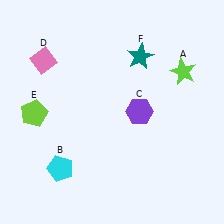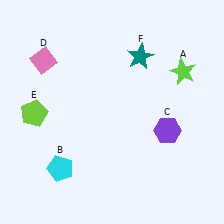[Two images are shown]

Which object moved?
The purple hexagon (C) moved right.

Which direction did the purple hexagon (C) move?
The purple hexagon (C) moved right.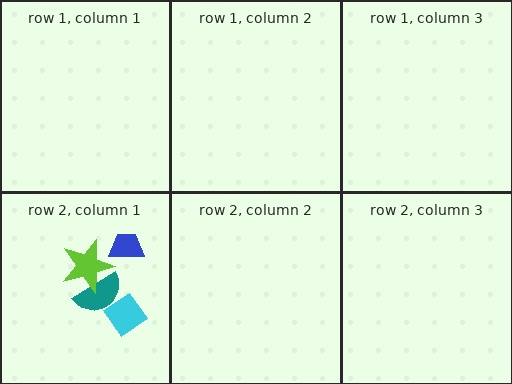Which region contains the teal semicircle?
The row 2, column 1 region.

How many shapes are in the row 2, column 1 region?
4.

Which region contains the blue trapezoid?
The row 2, column 1 region.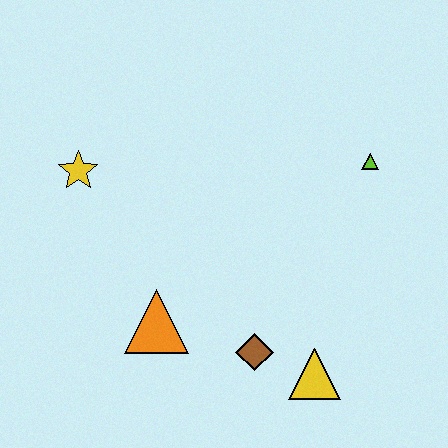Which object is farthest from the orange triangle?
The lime triangle is farthest from the orange triangle.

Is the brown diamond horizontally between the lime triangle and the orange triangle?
Yes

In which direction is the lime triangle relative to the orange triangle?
The lime triangle is to the right of the orange triangle.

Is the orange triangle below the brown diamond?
No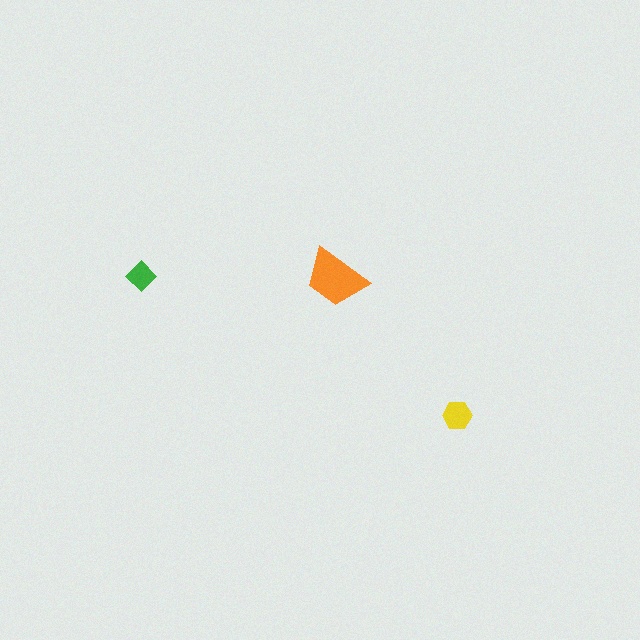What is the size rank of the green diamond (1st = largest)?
3rd.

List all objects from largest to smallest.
The orange trapezoid, the yellow hexagon, the green diamond.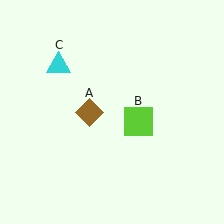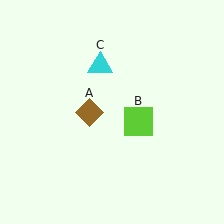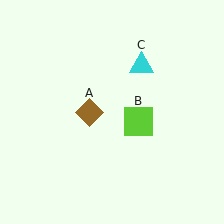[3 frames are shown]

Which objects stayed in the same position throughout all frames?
Brown diamond (object A) and lime square (object B) remained stationary.